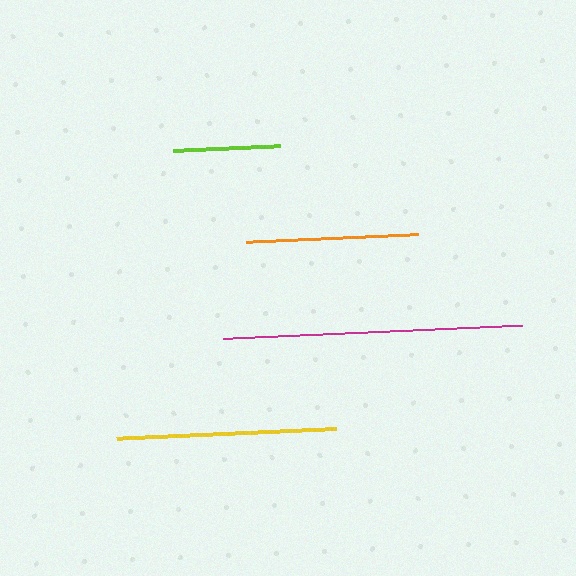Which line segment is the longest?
The magenta line is the longest at approximately 299 pixels.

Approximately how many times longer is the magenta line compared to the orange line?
The magenta line is approximately 1.7 times the length of the orange line.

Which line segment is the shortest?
The lime line is the shortest at approximately 108 pixels.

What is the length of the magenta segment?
The magenta segment is approximately 299 pixels long.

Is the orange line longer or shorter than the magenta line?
The magenta line is longer than the orange line.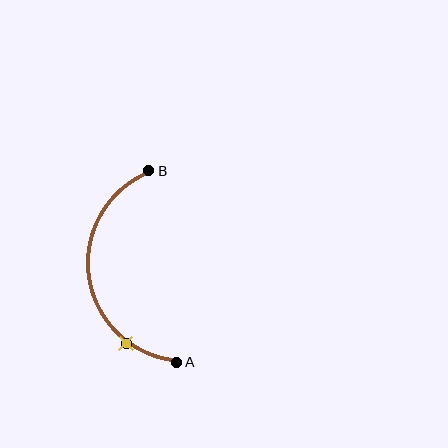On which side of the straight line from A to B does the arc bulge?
The arc bulges to the left of the straight line connecting A and B.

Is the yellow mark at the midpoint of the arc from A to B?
No. The yellow mark lies on the arc but is closer to endpoint A. The arc midpoint would be at the point on the curve equidistant along the arc from both A and B.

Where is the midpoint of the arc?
The arc midpoint is the point on the curve farthest from the straight line joining A and B. It sits to the left of that line.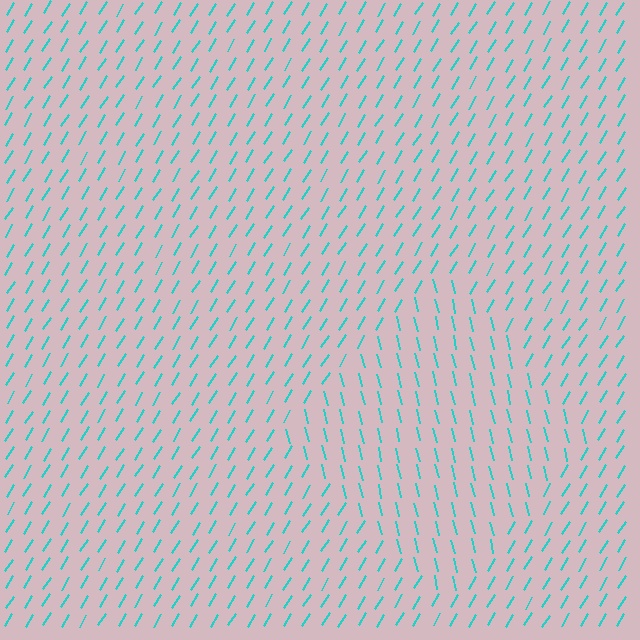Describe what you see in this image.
The image is filled with small cyan line segments. A diamond region in the image has lines oriented differently from the surrounding lines, creating a visible texture boundary.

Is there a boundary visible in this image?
Yes, there is a texture boundary formed by a change in line orientation.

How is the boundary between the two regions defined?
The boundary is defined purely by a change in line orientation (approximately 45 degrees difference). All lines are the same color and thickness.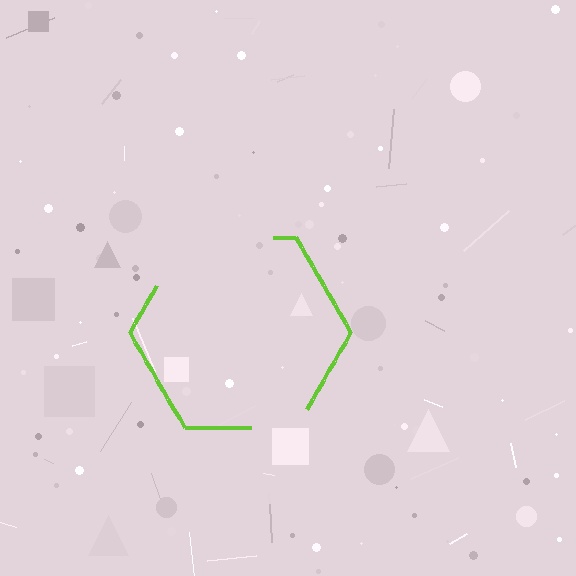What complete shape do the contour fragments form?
The contour fragments form a hexagon.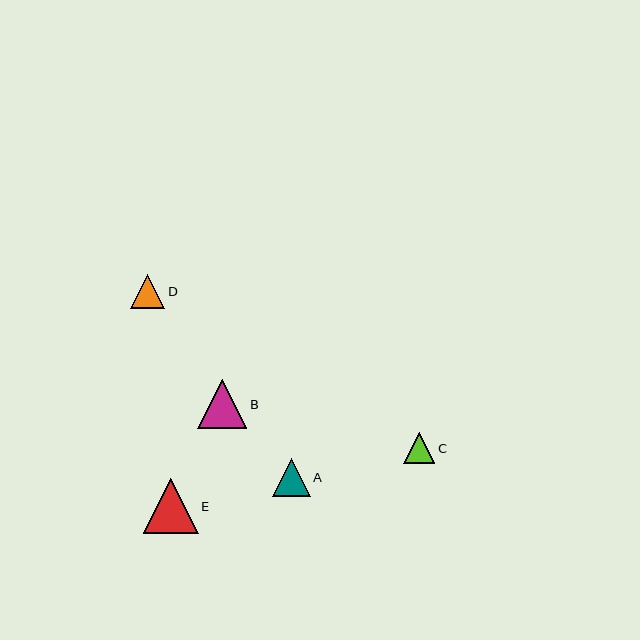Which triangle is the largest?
Triangle E is the largest with a size of approximately 55 pixels.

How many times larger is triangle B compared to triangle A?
Triangle B is approximately 1.3 times the size of triangle A.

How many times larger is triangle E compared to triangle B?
Triangle E is approximately 1.1 times the size of triangle B.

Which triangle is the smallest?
Triangle C is the smallest with a size of approximately 31 pixels.